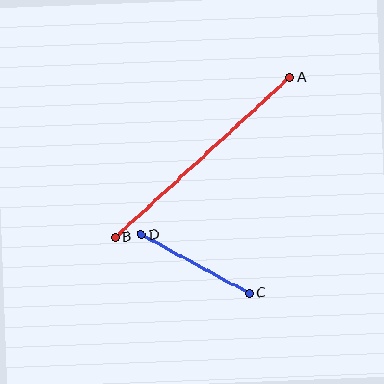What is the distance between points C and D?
The distance is approximately 123 pixels.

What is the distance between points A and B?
The distance is approximately 237 pixels.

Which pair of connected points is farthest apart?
Points A and B are farthest apart.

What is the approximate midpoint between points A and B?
The midpoint is at approximately (202, 157) pixels.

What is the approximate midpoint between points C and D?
The midpoint is at approximately (195, 264) pixels.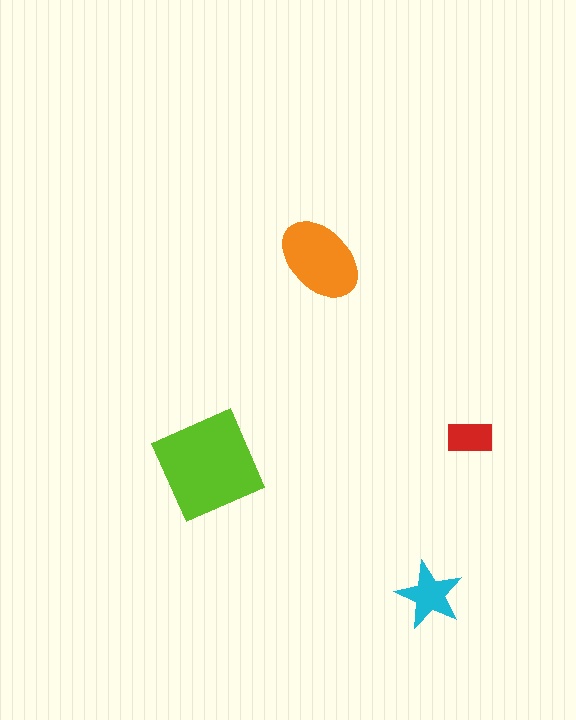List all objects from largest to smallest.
The lime square, the orange ellipse, the cyan star, the red rectangle.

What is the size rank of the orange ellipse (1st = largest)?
2nd.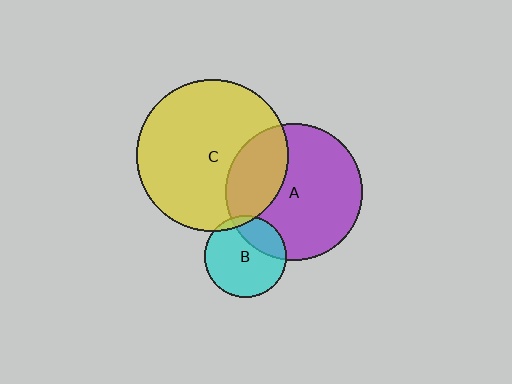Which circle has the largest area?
Circle C (yellow).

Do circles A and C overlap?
Yes.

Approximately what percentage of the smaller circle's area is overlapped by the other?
Approximately 30%.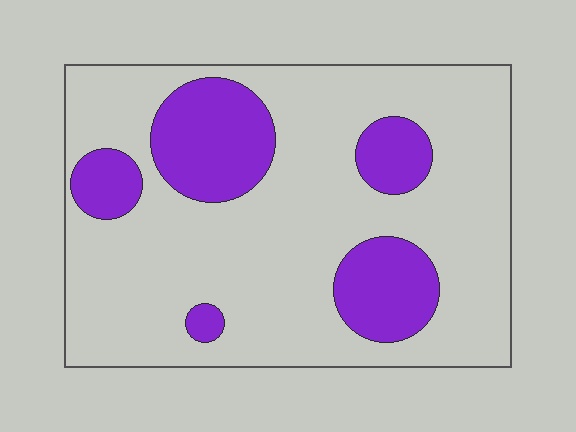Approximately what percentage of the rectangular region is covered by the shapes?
Approximately 25%.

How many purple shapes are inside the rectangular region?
5.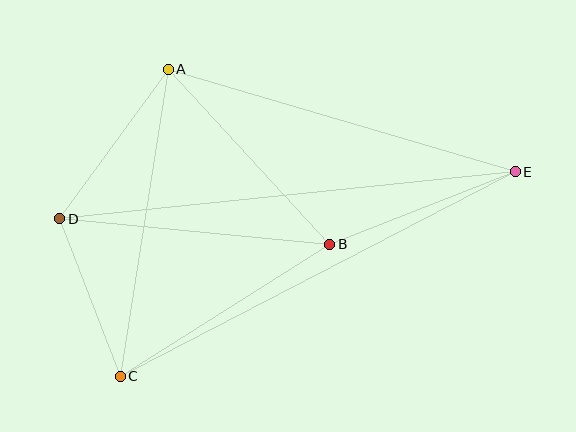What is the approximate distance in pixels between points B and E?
The distance between B and E is approximately 199 pixels.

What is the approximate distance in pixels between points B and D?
The distance between B and D is approximately 271 pixels.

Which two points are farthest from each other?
Points D and E are farthest from each other.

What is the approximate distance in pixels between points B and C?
The distance between B and C is approximately 247 pixels.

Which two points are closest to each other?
Points C and D are closest to each other.